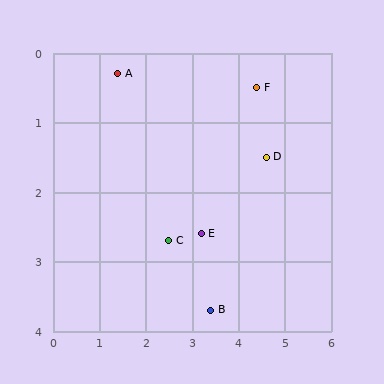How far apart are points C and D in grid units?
Points C and D are about 2.4 grid units apart.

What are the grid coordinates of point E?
Point E is at approximately (3.2, 2.6).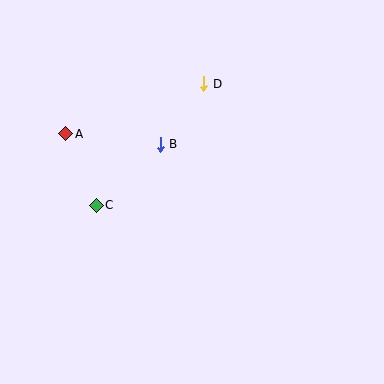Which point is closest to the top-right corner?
Point D is closest to the top-right corner.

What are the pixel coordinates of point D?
Point D is at (204, 84).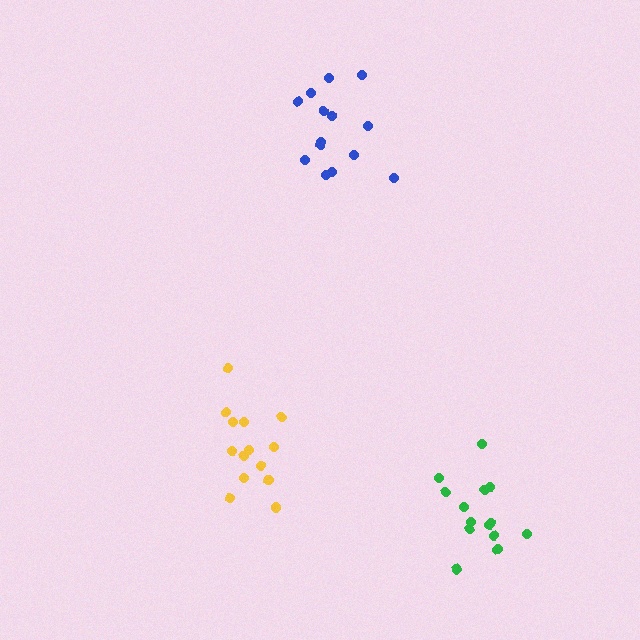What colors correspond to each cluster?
The clusters are colored: green, yellow, blue.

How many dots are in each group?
Group 1: 15 dots, Group 2: 14 dots, Group 3: 14 dots (43 total).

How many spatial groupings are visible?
There are 3 spatial groupings.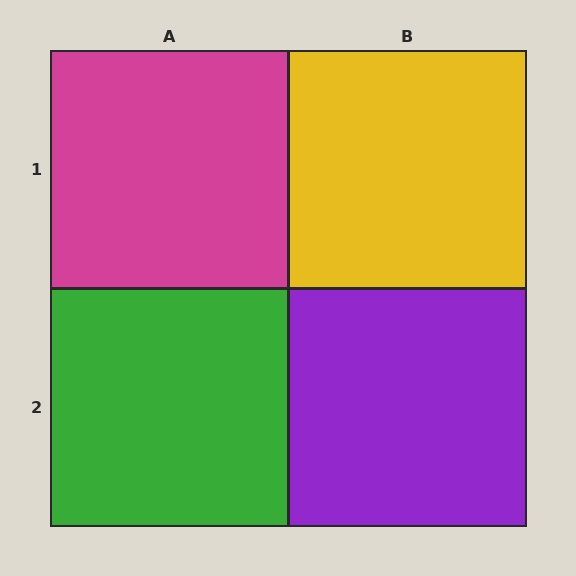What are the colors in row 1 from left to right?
Magenta, yellow.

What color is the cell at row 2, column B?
Purple.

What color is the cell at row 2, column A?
Green.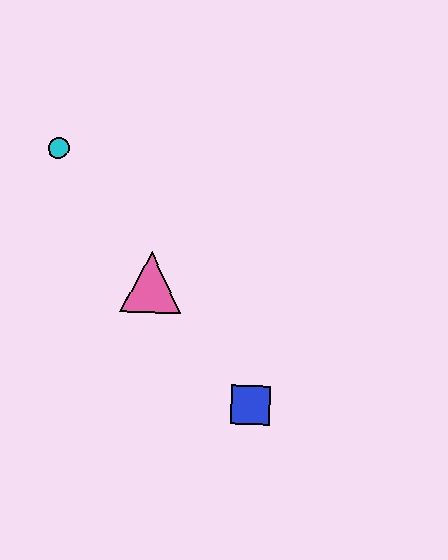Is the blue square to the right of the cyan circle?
Yes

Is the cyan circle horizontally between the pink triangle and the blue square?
No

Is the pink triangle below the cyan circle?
Yes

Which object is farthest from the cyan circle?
The blue square is farthest from the cyan circle.